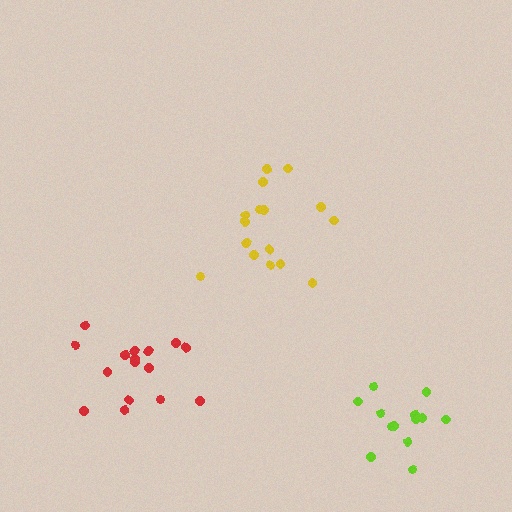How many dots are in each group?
Group 1: 16 dots, Group 2: 13 dots, Group 3: 16 dots (45 total).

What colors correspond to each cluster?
The clusters are colored: red, lime, yellow.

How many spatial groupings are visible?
There are 3 spatial groupings.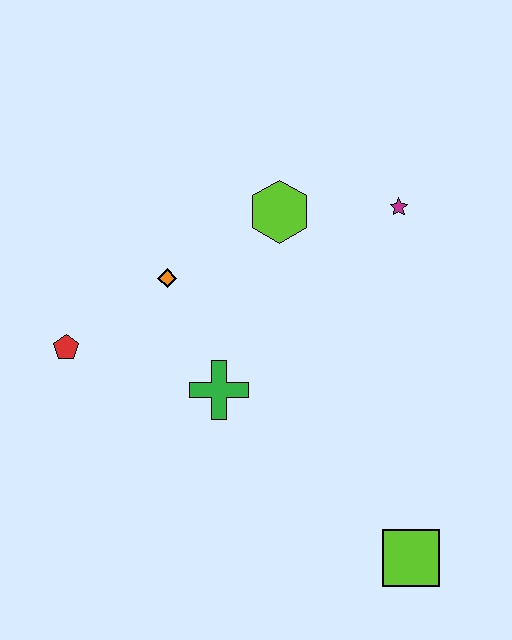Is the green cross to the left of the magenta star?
Yes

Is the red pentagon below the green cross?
No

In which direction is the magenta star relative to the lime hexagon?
The magenta star is to the right of the lime hexagon.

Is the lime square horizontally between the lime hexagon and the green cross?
No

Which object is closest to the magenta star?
The lime hexagon is closest to the magenta star.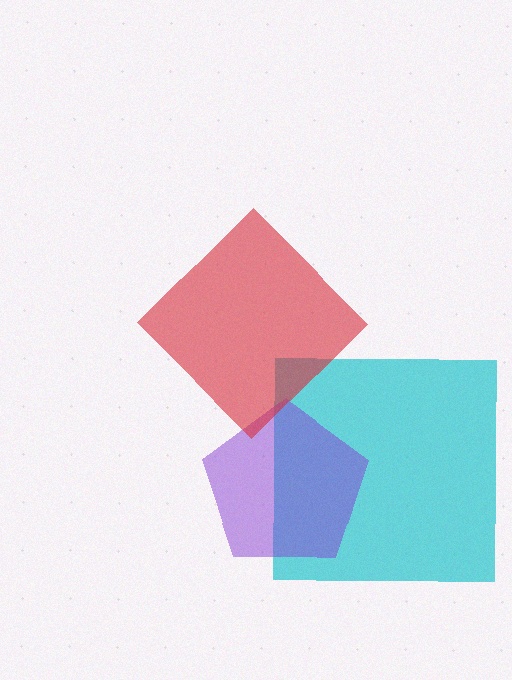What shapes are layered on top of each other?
The layered shapes are: a cyan square, a purple pentagon, a red diamond.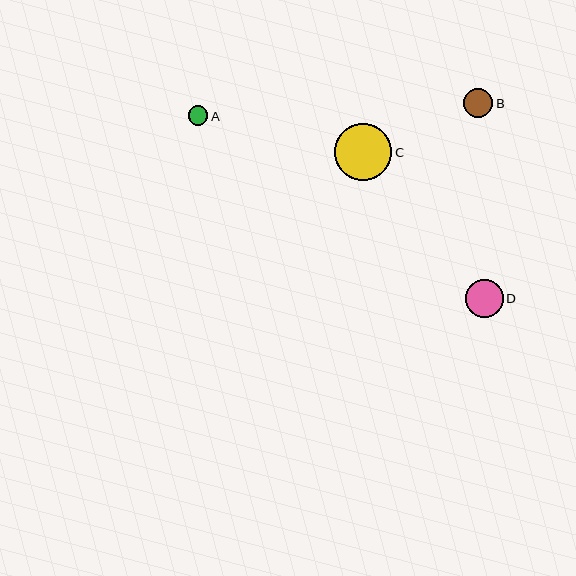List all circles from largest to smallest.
From largest to smallest: C, D, B, A.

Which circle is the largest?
Circle C is the largest with a size of approximately 57 pixels.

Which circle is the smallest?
Circle A is the smallest with a size of approximately 19 pixels.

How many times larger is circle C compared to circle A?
Circle C is approximately 3.0 times the size of circle A.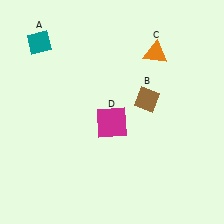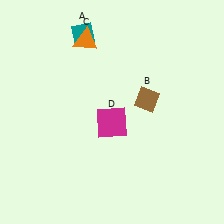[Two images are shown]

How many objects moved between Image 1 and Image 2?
2 objects moved between the two images.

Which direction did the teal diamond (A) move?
The teal diamond (A) moved right.